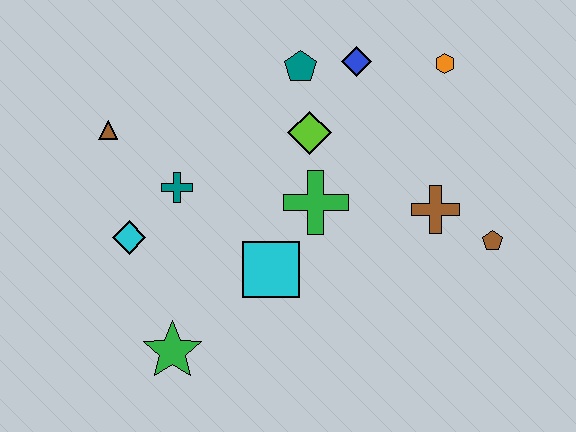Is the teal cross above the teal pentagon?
No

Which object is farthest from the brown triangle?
The brown pentagon is farthest from the brown triangle.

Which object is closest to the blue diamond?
The teal pentagon is closest to the blue diamond.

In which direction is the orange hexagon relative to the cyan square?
The orange hexagon is above the cyan square.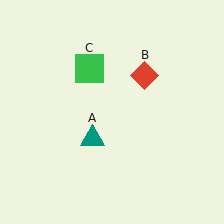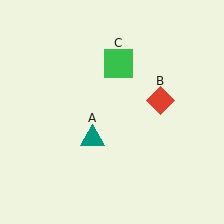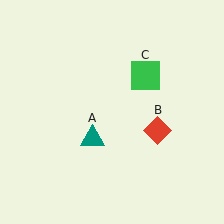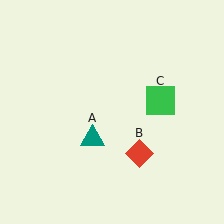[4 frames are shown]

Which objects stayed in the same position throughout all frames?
Teal triangle (object A) remained stationary.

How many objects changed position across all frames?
2 objects changed position: red diamond (object B), green square (object C).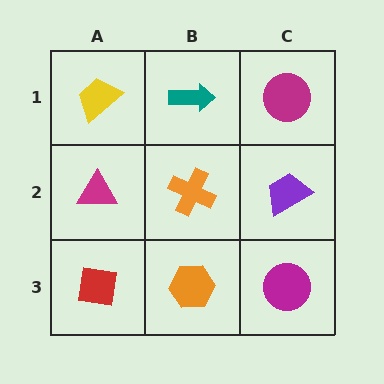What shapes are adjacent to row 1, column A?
A magenta triangle (row 2, column A), a teal arrow (row 1, column B).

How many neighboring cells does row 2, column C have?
3.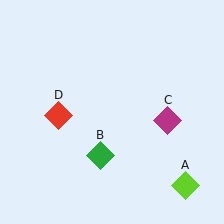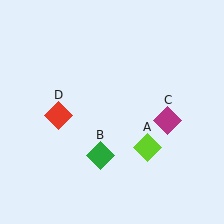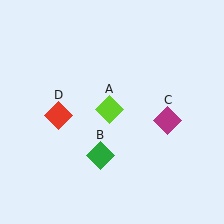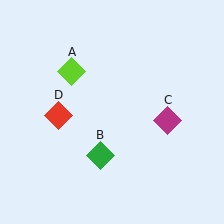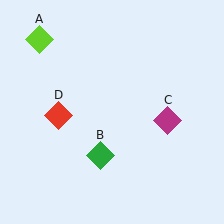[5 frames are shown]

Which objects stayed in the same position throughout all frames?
Green diamond (object B) and magenta diamond (object C) and red diamond (object D) remained stationary.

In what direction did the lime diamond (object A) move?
The lime diamond (object A) moved up and to the left.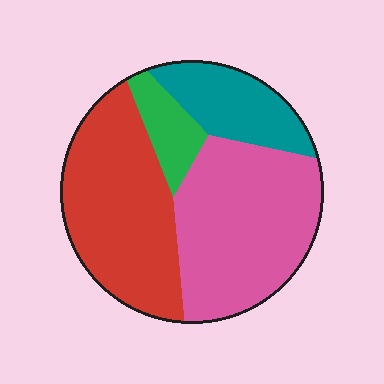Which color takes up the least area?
Green, at roughly 10%.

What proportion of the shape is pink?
Pink takes up about two fifths (2/5) of the shape.